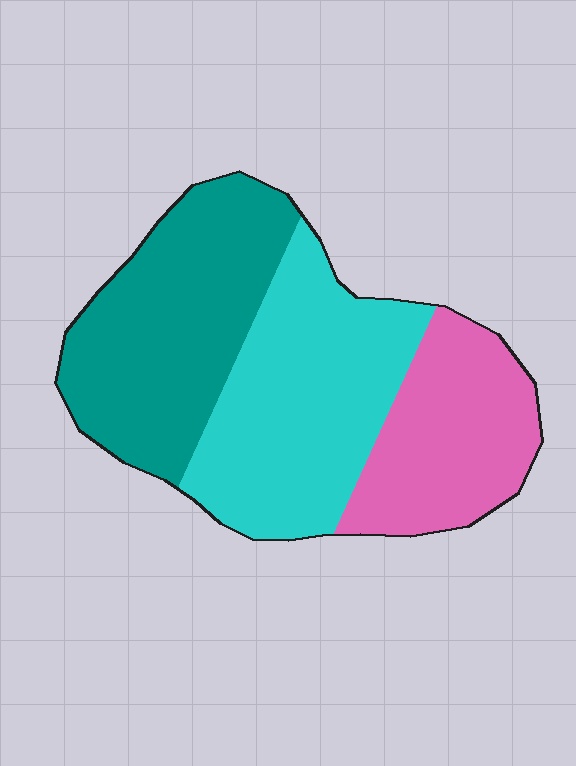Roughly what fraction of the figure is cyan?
Cyan takes up about three eighths (3/8) of the figure.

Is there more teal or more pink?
Teal.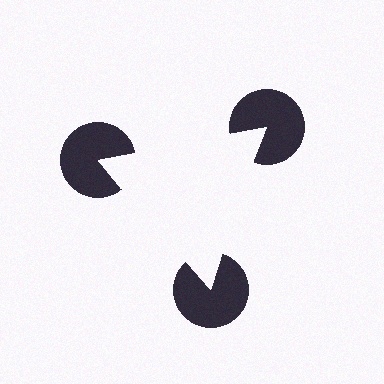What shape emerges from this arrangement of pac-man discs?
An illusory triangle — its edges are inferred from the aligned wedge cuts in the pac-man discs, not physically drawn.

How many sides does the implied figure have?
3 sides.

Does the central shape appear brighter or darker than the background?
It typically appears slightly brighter than the background, even though no actual brightness change is drawn.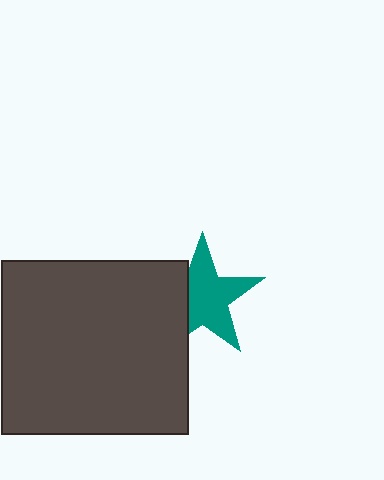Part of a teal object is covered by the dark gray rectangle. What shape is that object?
It is a star.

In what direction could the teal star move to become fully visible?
The teal star could move right. That would shift it out from behind the dark gray rectangle entirely.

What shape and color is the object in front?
The object in front is a dark gray rectangle.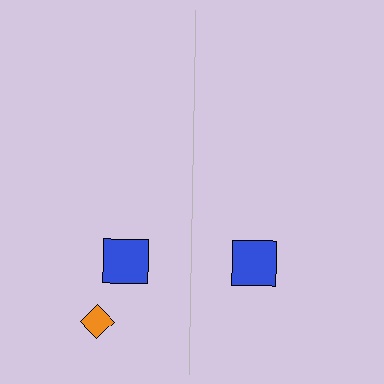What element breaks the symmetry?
A orange diamond is missing from the right side.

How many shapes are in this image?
There are 3 shapes in this image.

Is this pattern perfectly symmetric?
No, the pattern is not perfectly symmetric. A orange diamond is missing from the right side.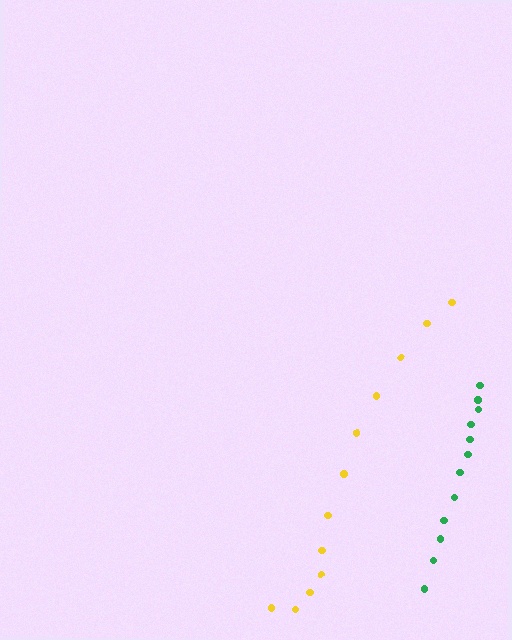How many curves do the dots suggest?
There are 2 distinct paths.